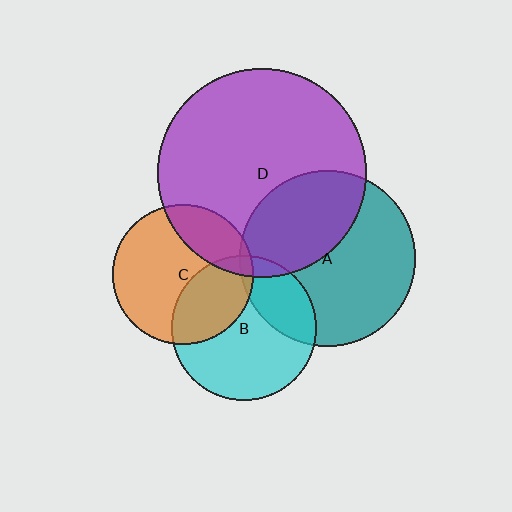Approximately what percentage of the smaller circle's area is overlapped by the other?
Approximately 35%.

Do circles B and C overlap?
Yes.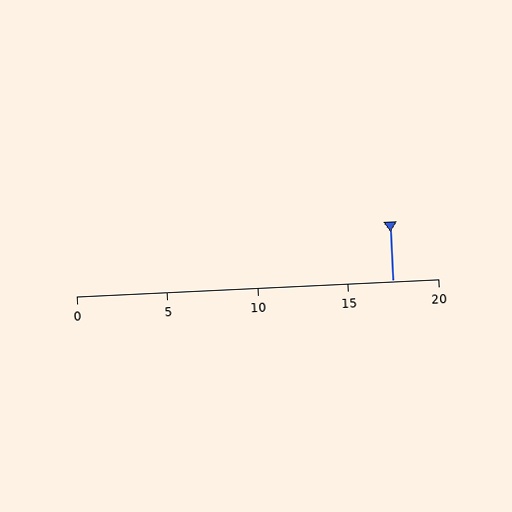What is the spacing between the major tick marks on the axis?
The major ticks are spaced 5 apart.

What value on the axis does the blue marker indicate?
The marker indicates approximately 17.5.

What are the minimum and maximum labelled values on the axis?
The axis runs from 0 to 20.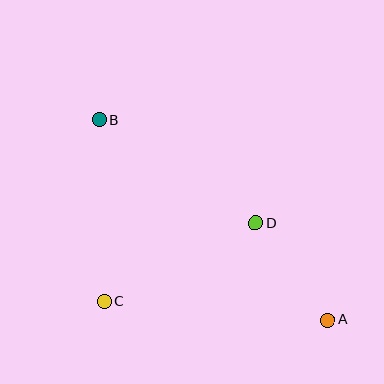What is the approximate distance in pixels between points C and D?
The distance between C and D is approximately 170 pixels.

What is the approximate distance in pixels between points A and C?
The distance between A and C is approximately 224 pixels.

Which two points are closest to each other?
Points A and D are closest to each other.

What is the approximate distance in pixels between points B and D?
The distance between B and D is approximately 187 pixels.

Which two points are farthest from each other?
Points A and B are farthest from each other.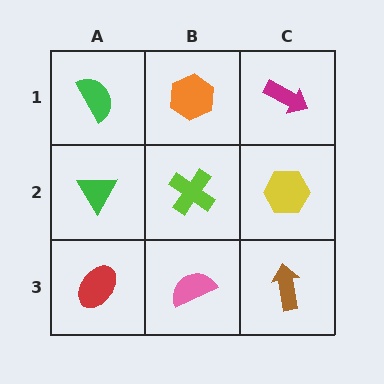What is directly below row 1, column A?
A green triangle.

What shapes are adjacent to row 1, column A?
A green triangle (row 2, column A), an orange hexagon (row 1, column B).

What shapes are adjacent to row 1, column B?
A lime cross (row 2, column B), a green semicircle (row 1, column A), a magenta arrow (row 1, column C).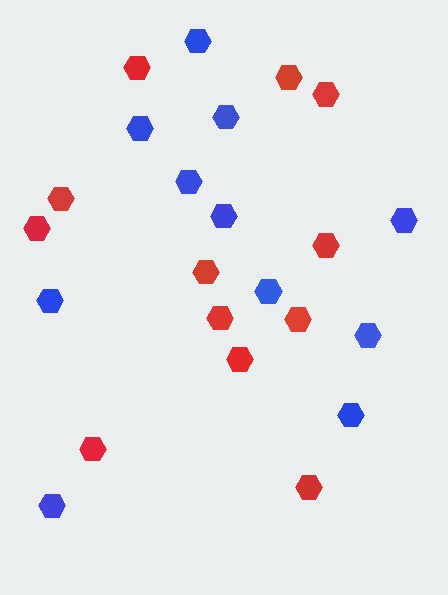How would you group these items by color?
There are 2 groups: one group of blue hexagons (11) and one group of red hexagons (12).